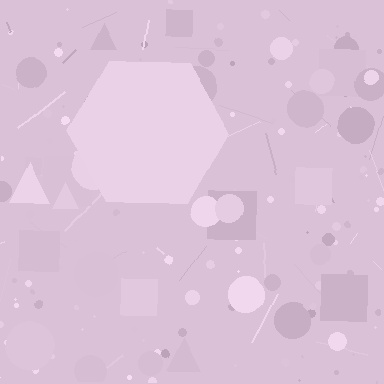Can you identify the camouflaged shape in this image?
The camouflaged shape is a hexagon.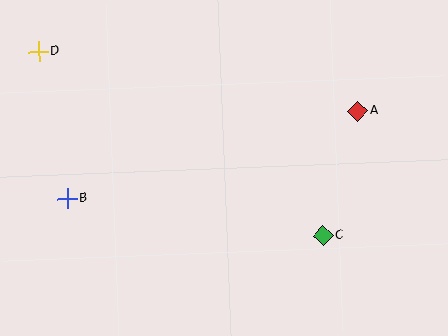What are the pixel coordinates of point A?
Point A is at (358, 111).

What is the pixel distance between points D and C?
The distance between D and C is 339 pixels.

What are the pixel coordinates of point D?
Point D is at (39, 51).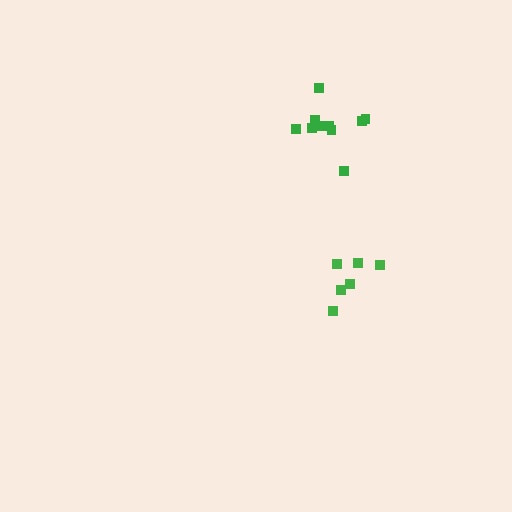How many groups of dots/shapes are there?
There are 2 groups.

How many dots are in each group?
Group 1: 6 dots, Group 2: 10 dots (16 total).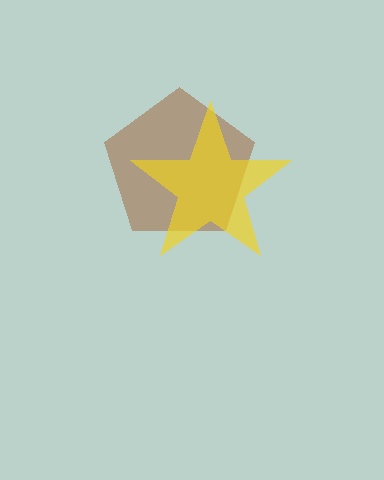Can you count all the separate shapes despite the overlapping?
Yes, there are 2 separate shapes.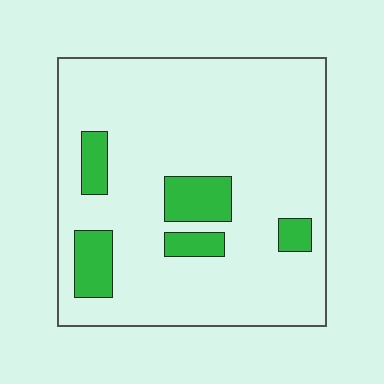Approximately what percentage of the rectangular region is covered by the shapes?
Approximately 15%.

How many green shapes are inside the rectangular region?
5.